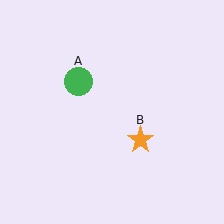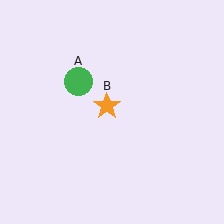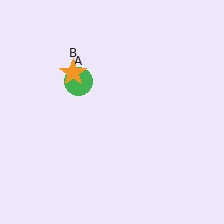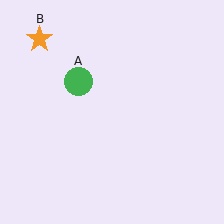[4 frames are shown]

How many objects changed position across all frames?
1 object changed position: orange star (object B).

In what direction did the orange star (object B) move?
The orange star (object B) moved up and to the left.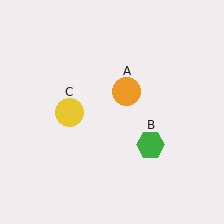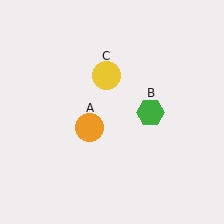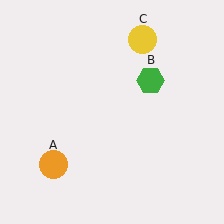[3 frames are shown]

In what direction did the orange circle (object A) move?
The orange circle (object A) moved down and to the left.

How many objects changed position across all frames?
3 objects changed position: orange circle (object A), green hexagon (object B), yellow circle (object C).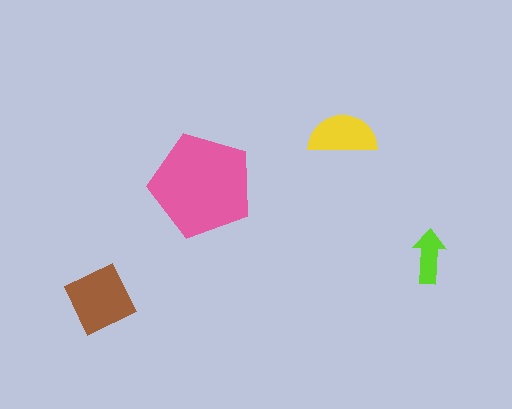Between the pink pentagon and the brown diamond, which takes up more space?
The pink pentagon.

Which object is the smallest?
The lime arrow.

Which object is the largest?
The pink pentagon.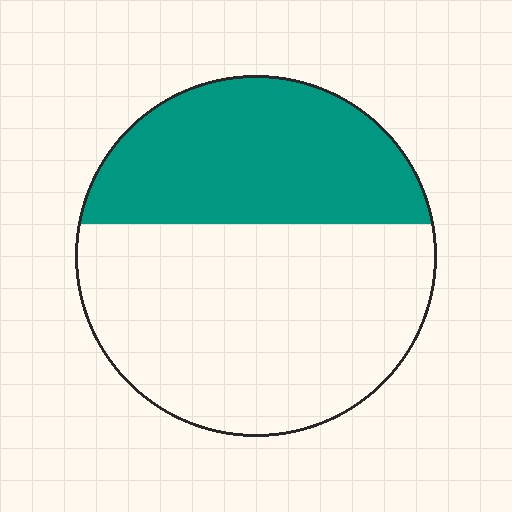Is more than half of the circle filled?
No.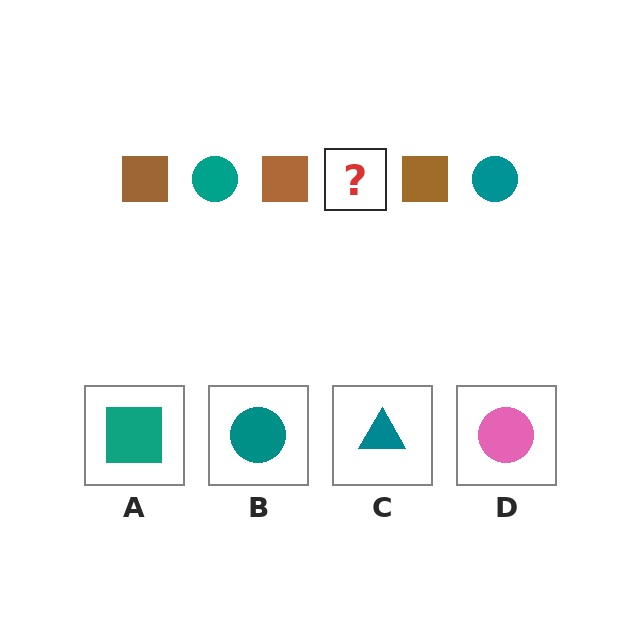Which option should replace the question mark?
Option B.